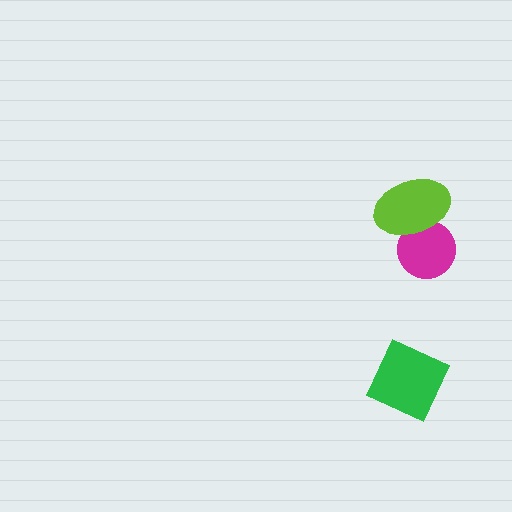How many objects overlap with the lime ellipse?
1 object overlaps with the lime ellipse.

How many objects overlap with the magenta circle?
1 object overlaps with the magenta circle.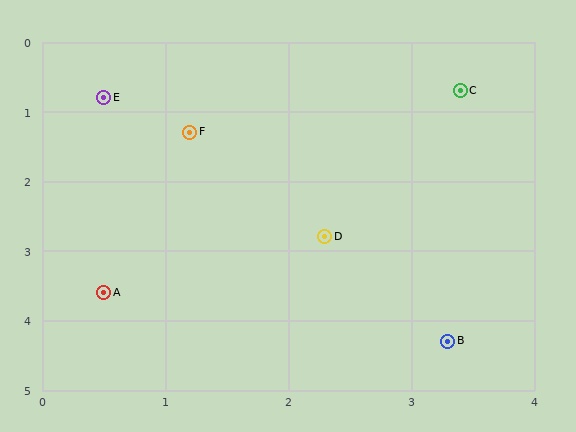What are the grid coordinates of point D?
Point D is at approximately (2.3, 2.8).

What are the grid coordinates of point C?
Point C is at approximately (3.4, 0.7).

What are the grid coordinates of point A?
Point A is at approximately (0.5, 3.6).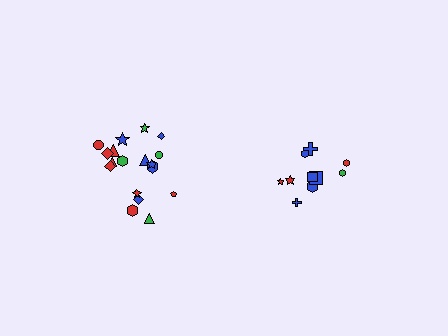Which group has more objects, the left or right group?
The left group.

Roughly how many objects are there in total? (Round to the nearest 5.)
Roughly 30 objects in total.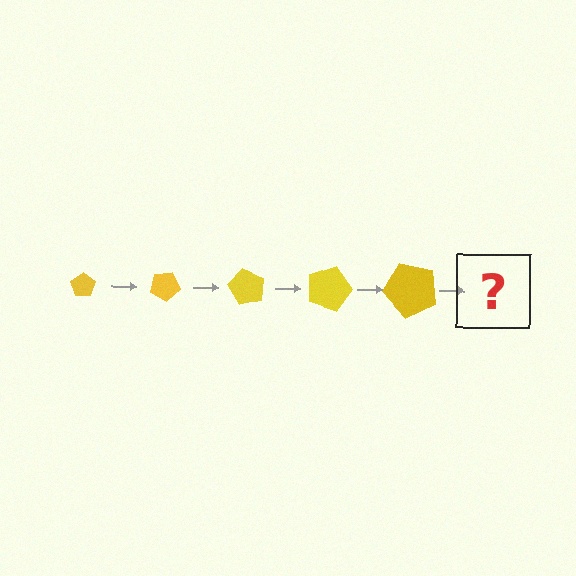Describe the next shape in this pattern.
It should be a pentagon, larger than the previous one and rotated 150 degrees from the start.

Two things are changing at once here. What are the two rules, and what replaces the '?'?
The two rules are that the pentagon grows larger each step and it rotates 30 degrees each step. The '?' should be a pentagon, larger than the previous one and rotated 150 degrees from the start.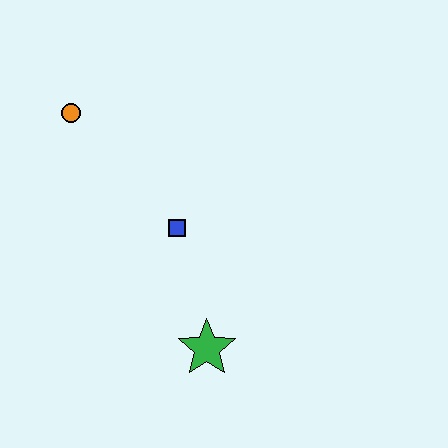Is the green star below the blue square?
Yes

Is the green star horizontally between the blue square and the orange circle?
No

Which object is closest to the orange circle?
The blue square is closest to the orange circle.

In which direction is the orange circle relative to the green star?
The orange circle is above the green star.